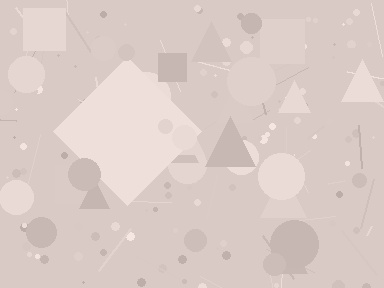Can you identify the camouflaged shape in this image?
The camouflaged shape is a diamond.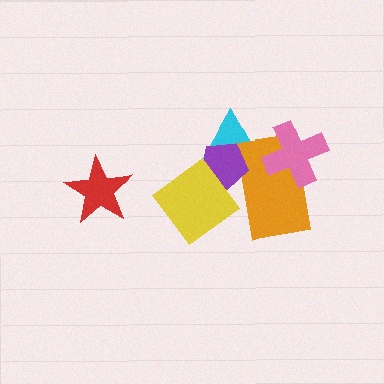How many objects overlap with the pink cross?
1 object overlaps with the pink cross.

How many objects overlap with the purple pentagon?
3 objects overlap with the purple pentagon.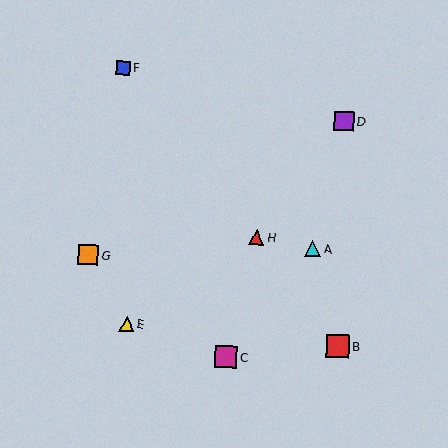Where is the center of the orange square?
The center of the orange square is at (88, 255).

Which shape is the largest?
The red square (labeled B) is the largest.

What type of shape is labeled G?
Shape G is an orange square.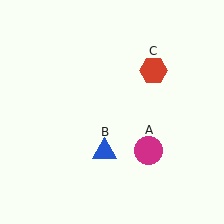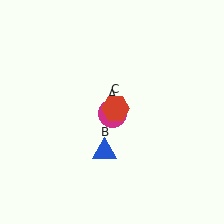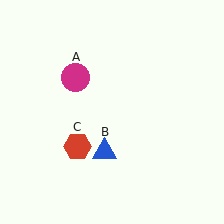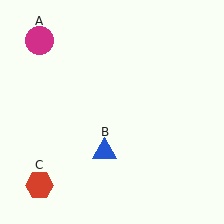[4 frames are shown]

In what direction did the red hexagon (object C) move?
The red hexagon (object C) moved down and to the left.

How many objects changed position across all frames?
2 objects changed position: magenta circle (object A), red hexagon (object C).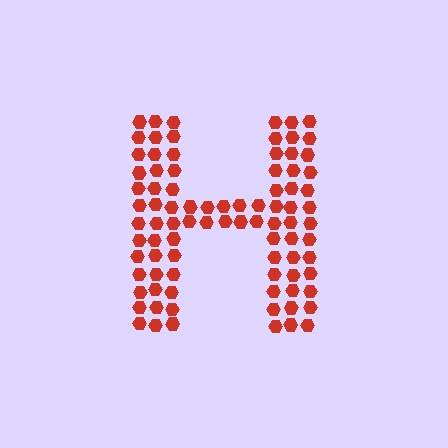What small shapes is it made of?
It is made of small hexagons.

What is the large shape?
The large shape is the letter H.